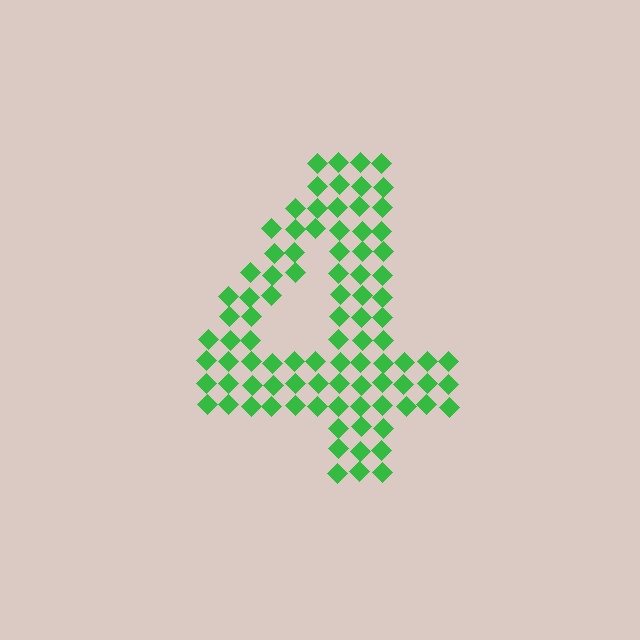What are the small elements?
The small elements are diamonds.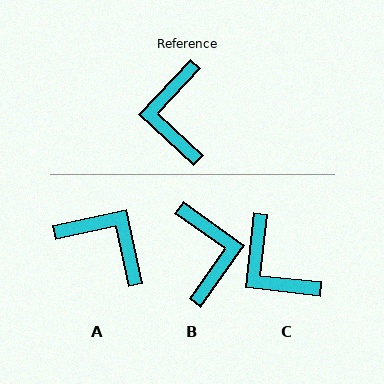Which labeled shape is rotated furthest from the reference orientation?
B, about 172 degrees away.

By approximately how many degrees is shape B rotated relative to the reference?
Approximately 172 degrees clockwise.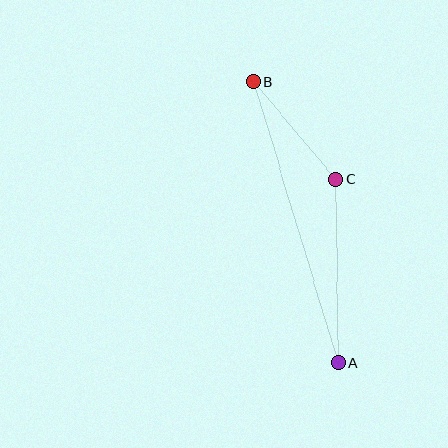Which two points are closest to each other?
Points B and C are closest to each other.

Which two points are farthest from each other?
Points A and B are farthest from each other.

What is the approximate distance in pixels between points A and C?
The distance between A and C is approximately 184 pixels.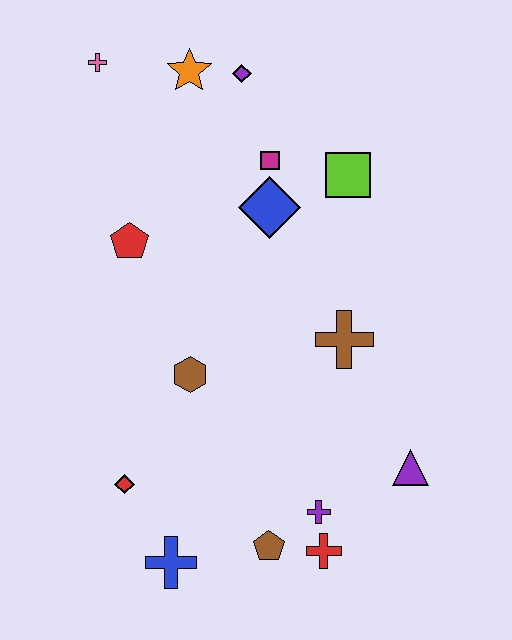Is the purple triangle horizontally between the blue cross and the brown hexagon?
No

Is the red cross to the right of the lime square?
No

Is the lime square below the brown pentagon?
No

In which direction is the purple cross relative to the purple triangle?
The purple cross is to the left of the purple triangle.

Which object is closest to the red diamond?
The blue cross is closest to the red diamond.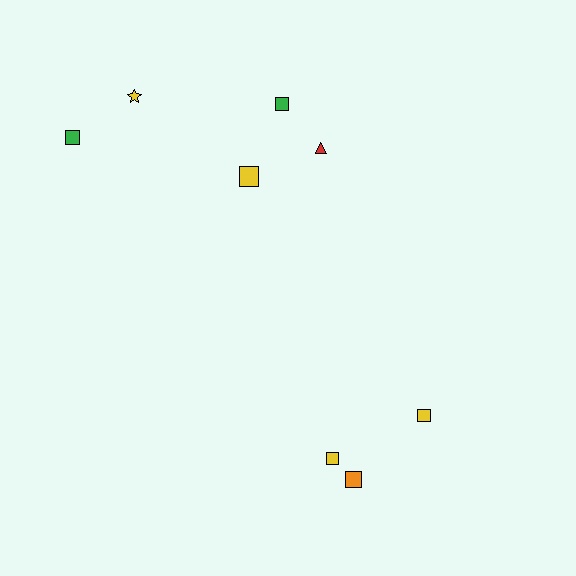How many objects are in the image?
There are 8 objects.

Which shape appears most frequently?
Square, with 6 objects.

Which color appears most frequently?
Yellow, with 4 objects.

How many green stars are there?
There are no green stars.